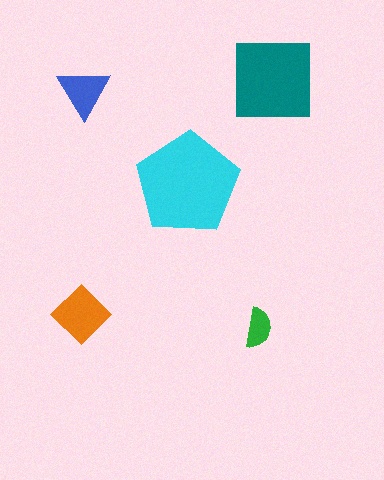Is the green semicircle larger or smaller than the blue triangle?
Smaller.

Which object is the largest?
The cyan pentagon.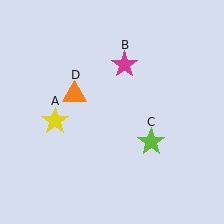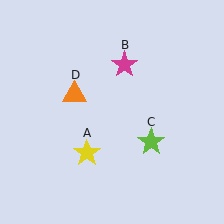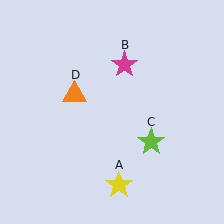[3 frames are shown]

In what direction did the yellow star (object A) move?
The yellow star (object A) moved down and to the right.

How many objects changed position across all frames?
1 object changed position: yellow star (object A).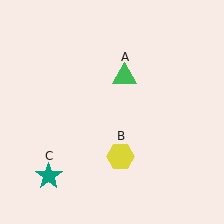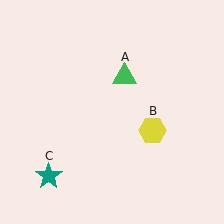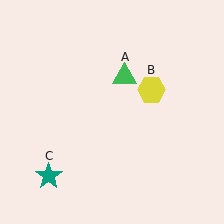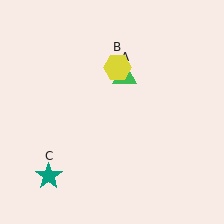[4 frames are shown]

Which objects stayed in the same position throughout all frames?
Green triangle (object A) and teal star (object C) remained stationary.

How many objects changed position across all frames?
1 object changed position: yellow hexagon (object B).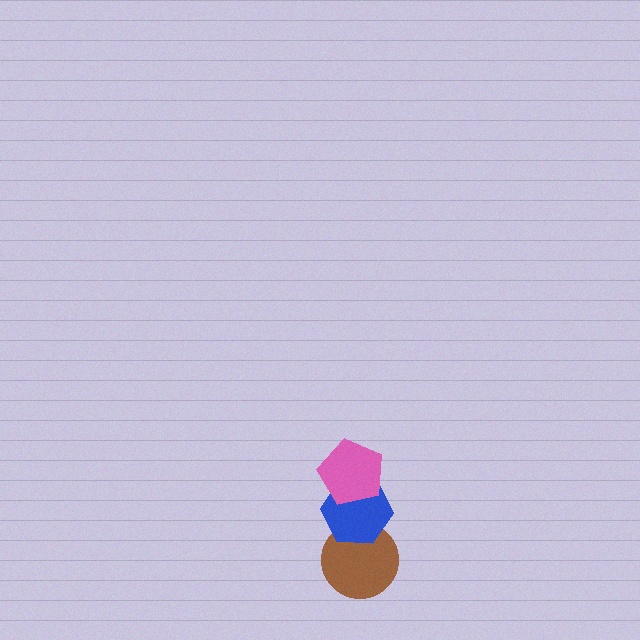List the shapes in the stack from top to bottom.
From top to bottom: the pink pentagon, the blue hexagon, the brown circle.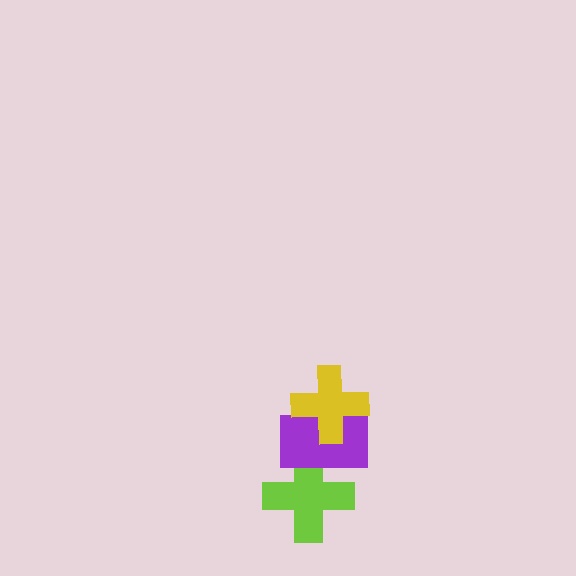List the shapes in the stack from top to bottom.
From top to bottom: the yellow cross, the purple rectangle, the lime cross.